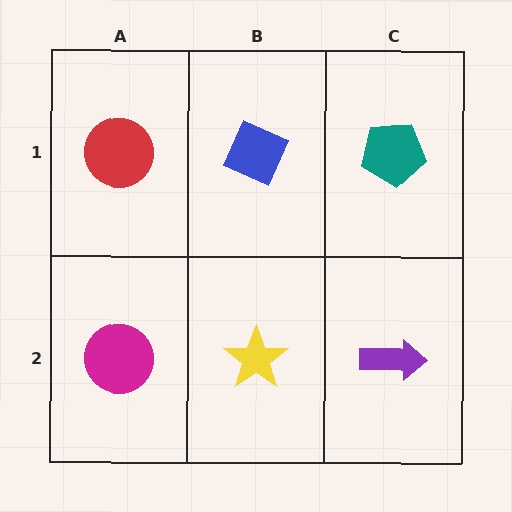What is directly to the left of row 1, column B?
A red circle.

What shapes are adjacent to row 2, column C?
A teal pentagon (row 1, column C), a yellow star (row 2, column B).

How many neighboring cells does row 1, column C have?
2.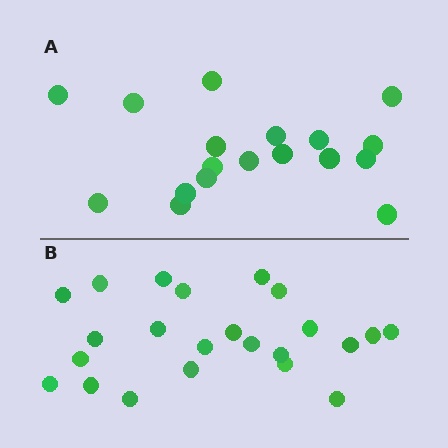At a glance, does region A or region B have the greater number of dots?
Region B (the bottom region) has more dots.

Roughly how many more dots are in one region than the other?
Region B has about 5 more dots than region A.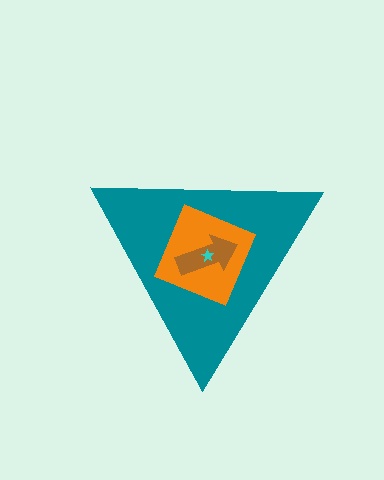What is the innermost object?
The cyan star.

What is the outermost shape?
The teal triangle.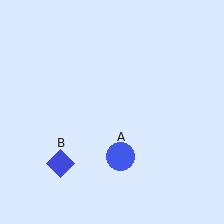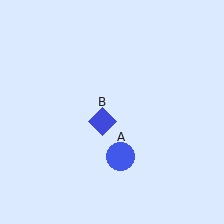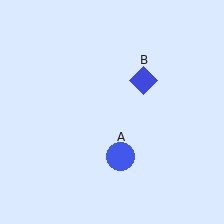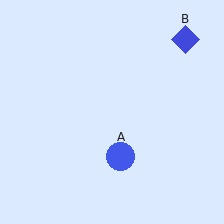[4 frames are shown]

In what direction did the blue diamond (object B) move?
The blue diamond (object B) moved up and to the right.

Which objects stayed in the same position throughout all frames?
Blue circle (object A) remained stationary.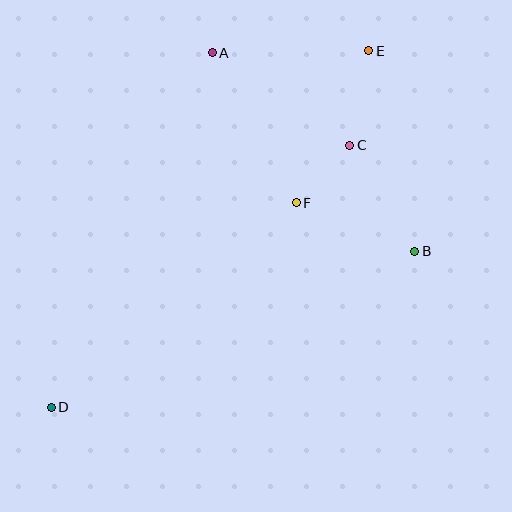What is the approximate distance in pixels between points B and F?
The distance between B and F is approximately 128 pixels.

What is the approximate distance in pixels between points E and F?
The distance between E and F is approximately 169 pixels.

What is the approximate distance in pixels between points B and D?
The distance between B and D is approximately 396 pixels.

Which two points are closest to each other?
Points C and F are closest to each other.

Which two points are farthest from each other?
Points D and E are farthest from each other.